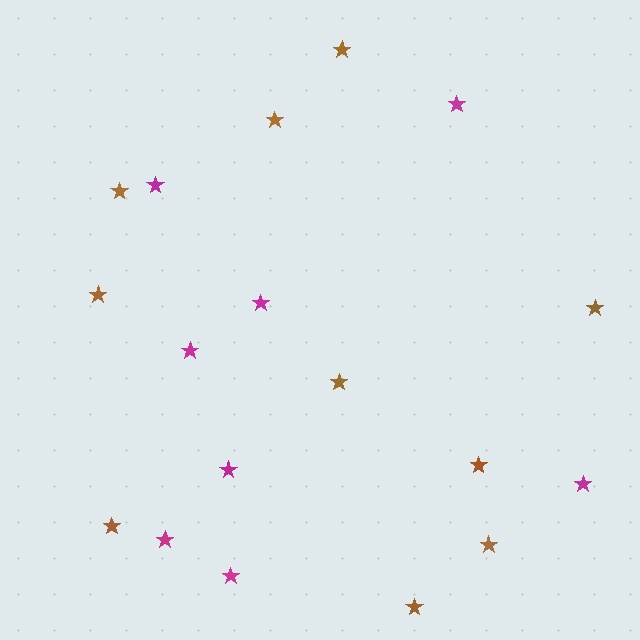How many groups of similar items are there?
There are 2 groups: one group of brown stars (10) and one group of magenta stars (8).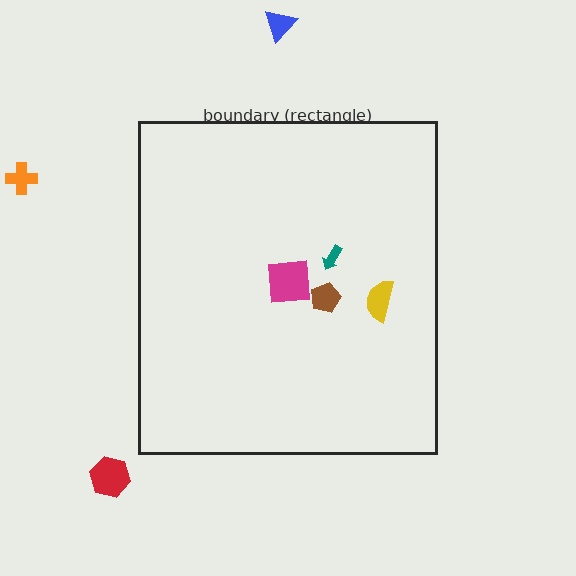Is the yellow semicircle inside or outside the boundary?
Inside.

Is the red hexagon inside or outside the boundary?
Outside.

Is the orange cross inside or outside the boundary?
Outside.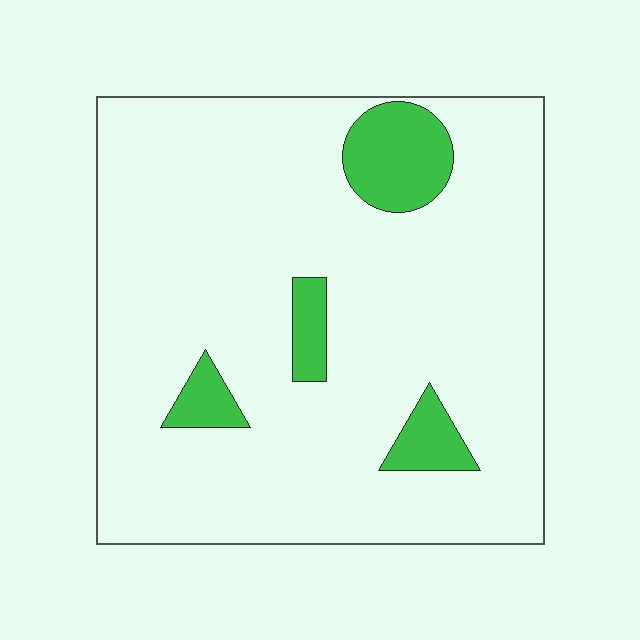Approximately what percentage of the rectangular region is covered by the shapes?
Approximately 10%.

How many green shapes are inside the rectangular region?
4.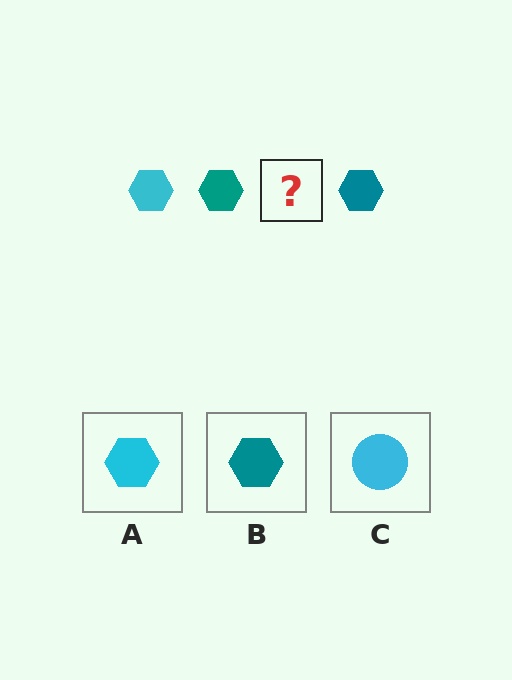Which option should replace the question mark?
Option A.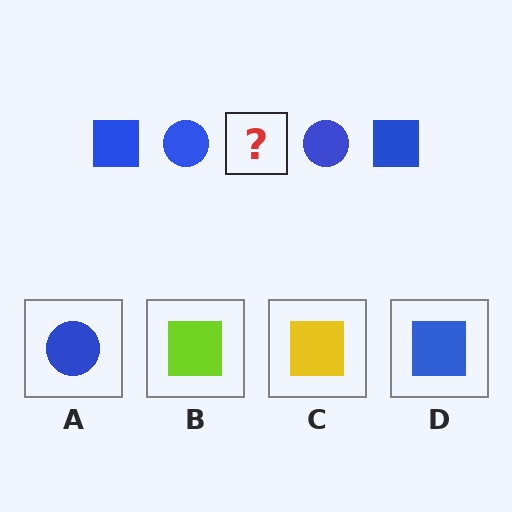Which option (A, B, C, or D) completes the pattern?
D.